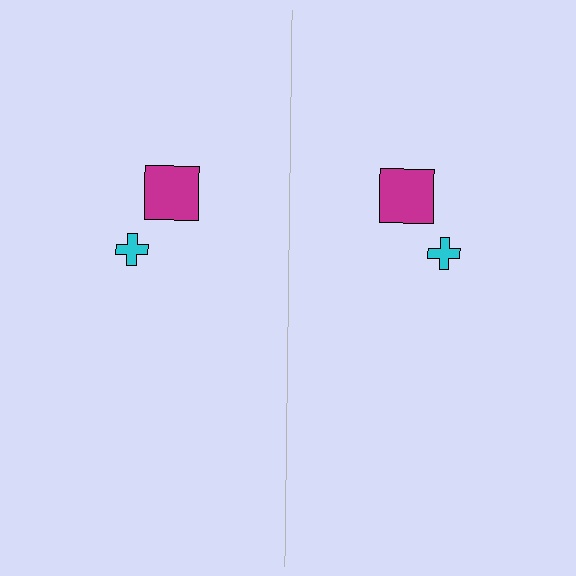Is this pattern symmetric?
Yes, this pattern has bilateral (reflection) symmetry.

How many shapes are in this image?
There are 4 shapes in this image.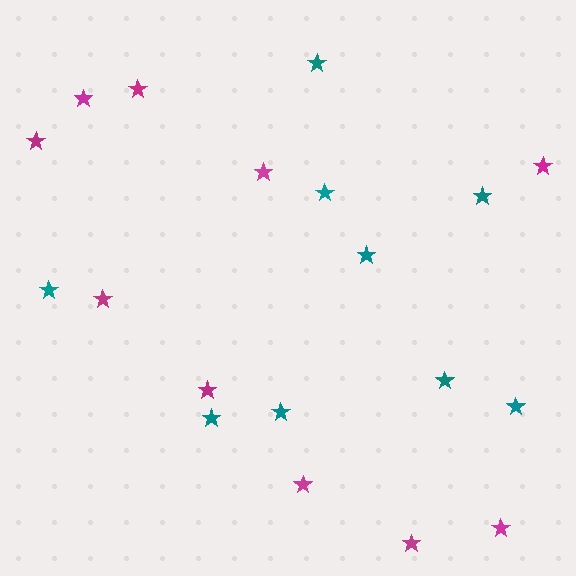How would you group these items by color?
There are 2 groups: one group of teal stars (9) and one group of magenta stars (10).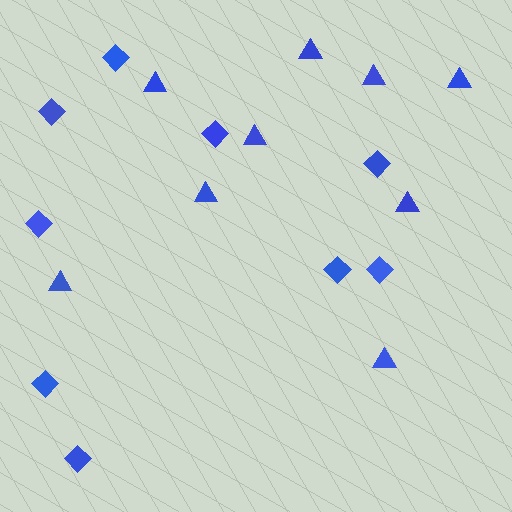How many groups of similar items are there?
There are 2 groups: one group of diamonds (9) and one group of triangles (9).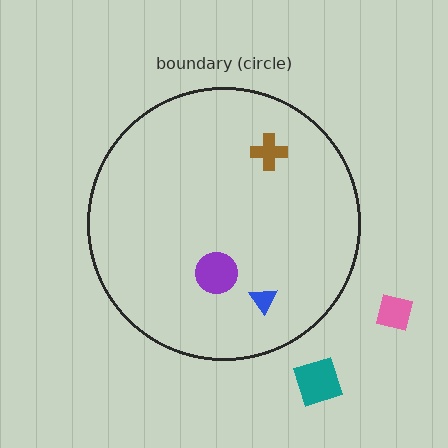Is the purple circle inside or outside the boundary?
Inside.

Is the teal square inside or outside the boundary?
Outside.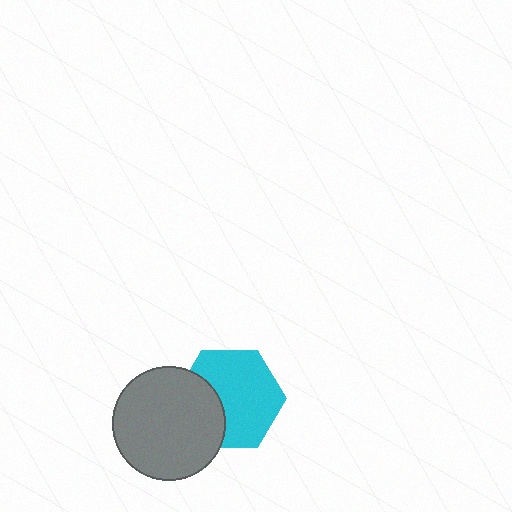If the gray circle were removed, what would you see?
You would see the complete cyan hexagon.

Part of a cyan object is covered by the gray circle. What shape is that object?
It is a hexagon.